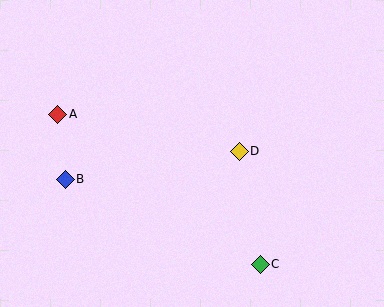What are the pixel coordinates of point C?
Point C is at (260, 264).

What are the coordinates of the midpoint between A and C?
The midpoint between A and C is at (159, 189).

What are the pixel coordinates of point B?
Point B is at (65, 179).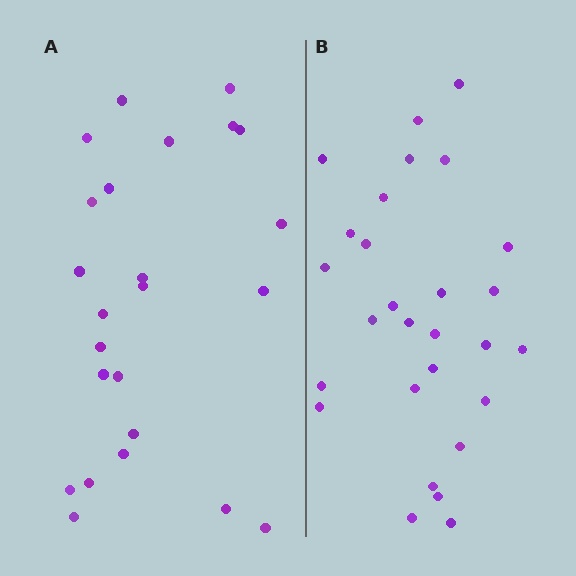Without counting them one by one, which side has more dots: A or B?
Region B (the right region) has more dots.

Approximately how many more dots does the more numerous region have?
Region B has about 4 more dots than region A.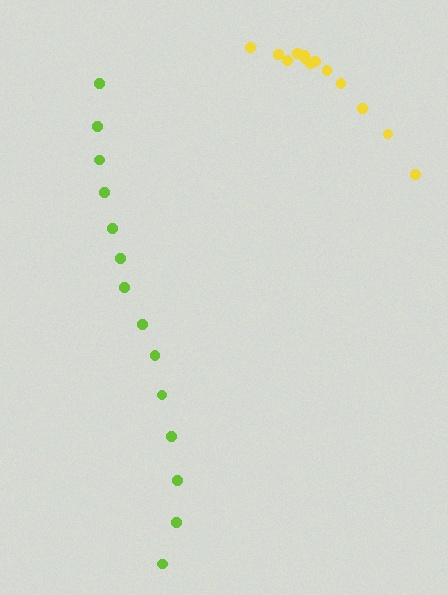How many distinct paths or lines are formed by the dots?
There are 2 distinct paths.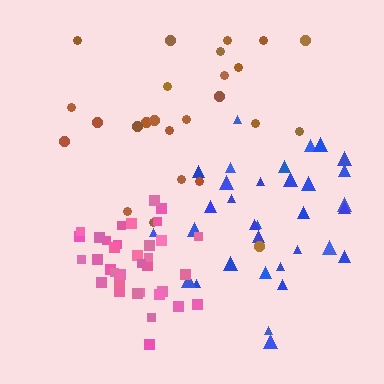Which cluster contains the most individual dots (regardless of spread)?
Pink (35).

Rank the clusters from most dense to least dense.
pink, blue, brown.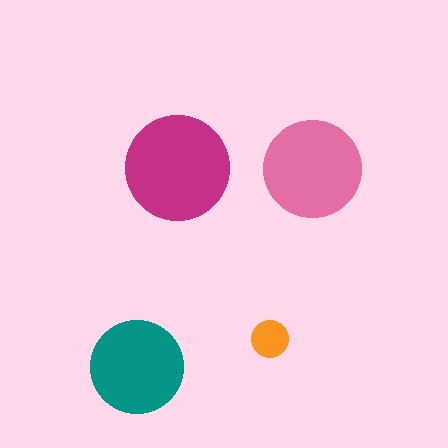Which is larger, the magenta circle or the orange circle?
The magenta one.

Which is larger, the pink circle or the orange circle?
The pink one.